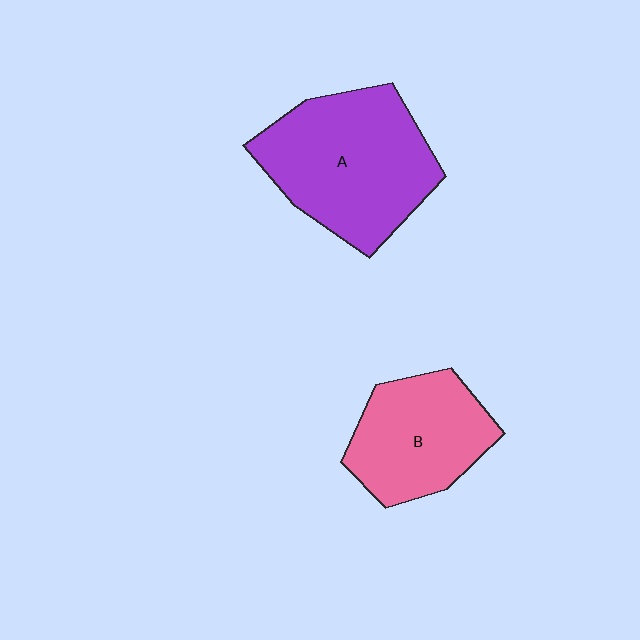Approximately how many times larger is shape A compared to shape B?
Approximately 1.4 times.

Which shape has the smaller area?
Shape B (pink).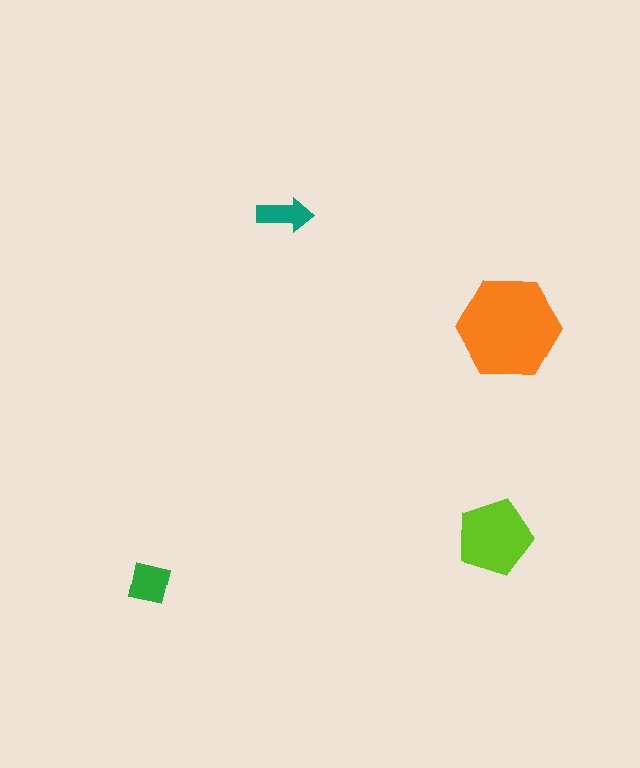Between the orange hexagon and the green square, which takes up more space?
The orange hexagon.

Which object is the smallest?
The teal arrow.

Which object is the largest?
The orange hexagon.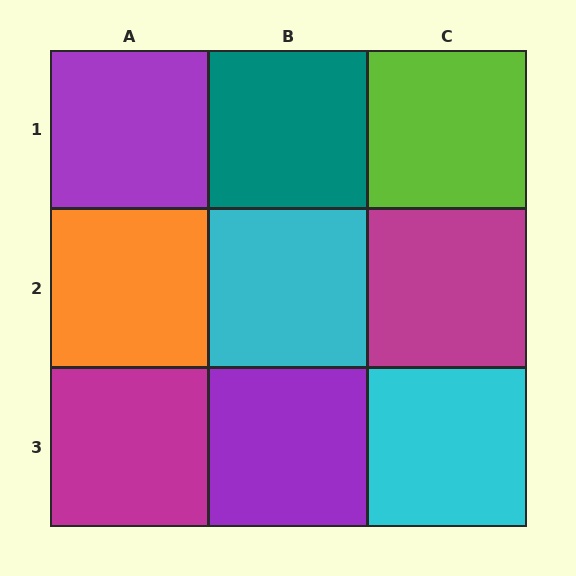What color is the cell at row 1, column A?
Purple.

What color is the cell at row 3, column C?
Cyan.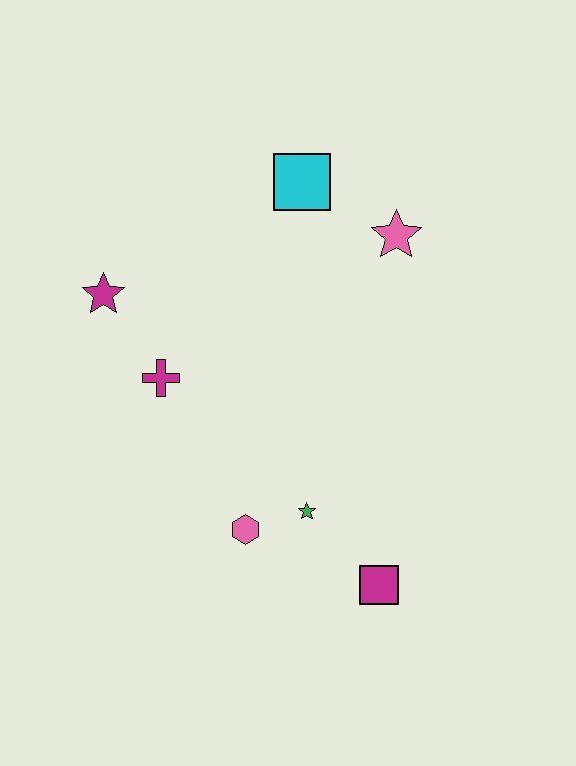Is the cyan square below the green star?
No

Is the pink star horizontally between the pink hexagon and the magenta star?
No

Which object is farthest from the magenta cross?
The magenta square is farthest from the magenta cross.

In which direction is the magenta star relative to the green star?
The magenta star is above the green star.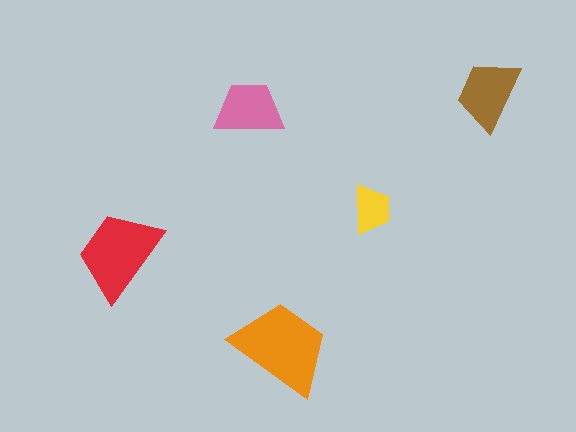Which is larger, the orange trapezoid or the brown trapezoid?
The orange one.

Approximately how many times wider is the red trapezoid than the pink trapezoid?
About 1.5 times wider.